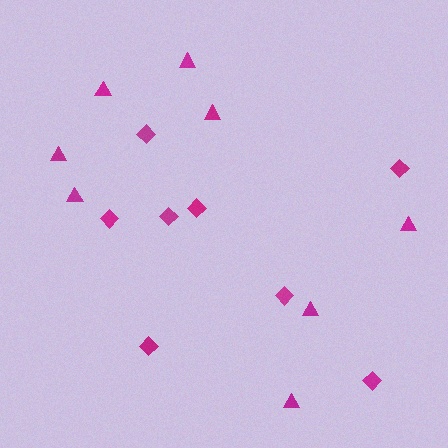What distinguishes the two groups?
There are 2 groups: one group of diamonds (8) and one group of triangles (8).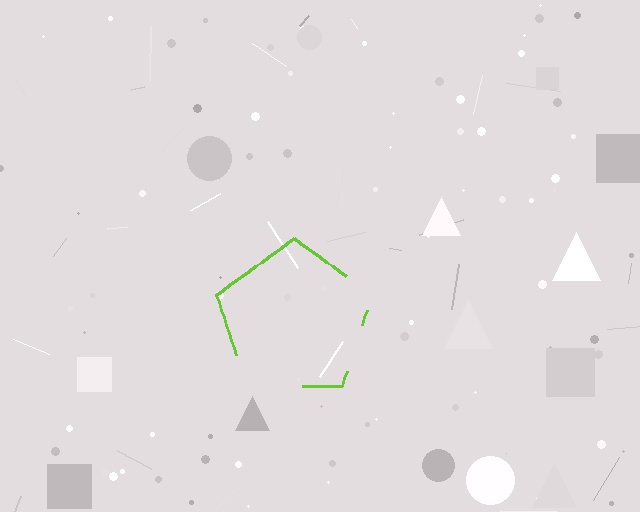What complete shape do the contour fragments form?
The contour fragments form a pentagon.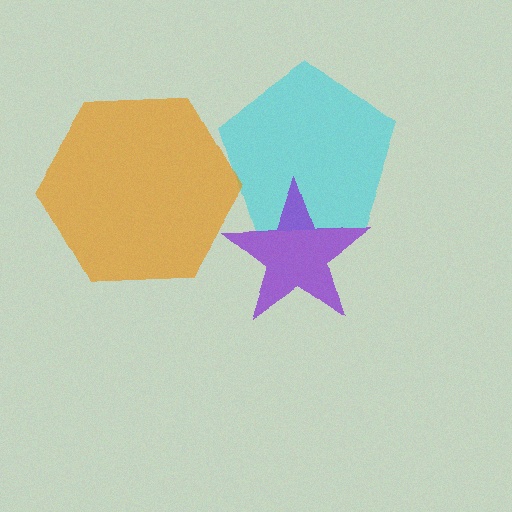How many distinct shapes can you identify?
There are 3 distinct shapes: a cyan pentagon, a purple star, an orange hexagon.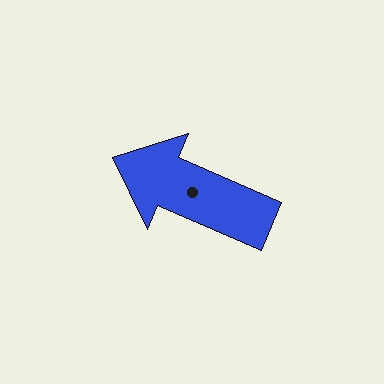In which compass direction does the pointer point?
Northwest.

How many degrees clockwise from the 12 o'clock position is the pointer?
Approximately 294 degrees.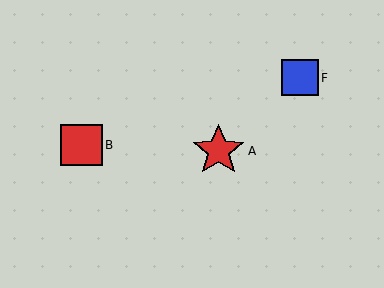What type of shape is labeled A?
Shape A is a red star.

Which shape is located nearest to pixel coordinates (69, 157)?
The red square (labeled B) at (82, 145) is nearest to that location.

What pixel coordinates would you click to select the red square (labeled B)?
Click at (82, 145) to select the red square B.